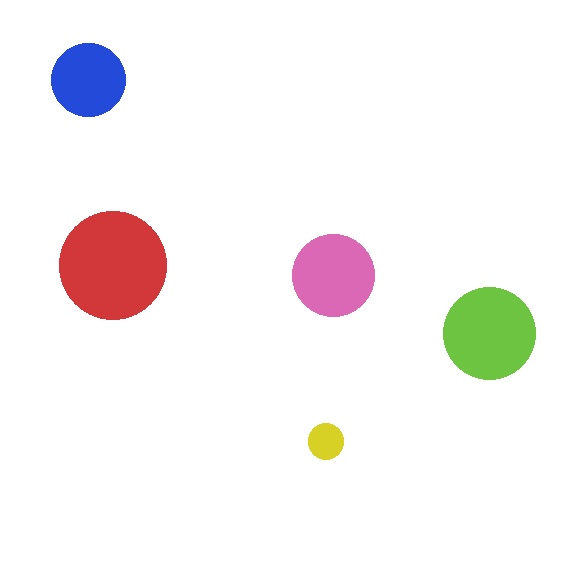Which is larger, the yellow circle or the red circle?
The red one.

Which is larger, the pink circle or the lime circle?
The lime one.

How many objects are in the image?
There are 5 objects in the image.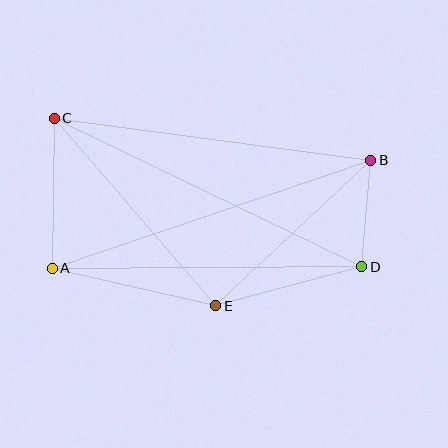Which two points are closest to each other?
Points B and D are closest to each other.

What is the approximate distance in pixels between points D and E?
The distance between D and E is approximately 151 pixels.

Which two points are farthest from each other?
Points C and D are farthest from each other.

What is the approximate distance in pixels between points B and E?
The distance between B and E is approximately 213 pixels.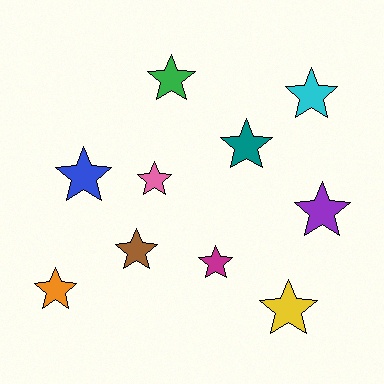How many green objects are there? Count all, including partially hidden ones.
There is 1 green object.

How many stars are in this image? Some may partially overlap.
There are 10 stars.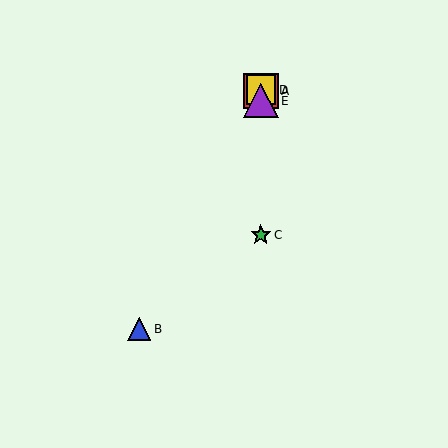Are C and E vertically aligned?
Yes, both are at x≈261.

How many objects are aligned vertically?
4 objects (A, C, D, E) are aligned vertically.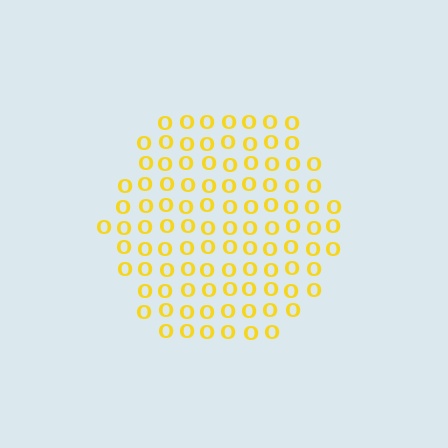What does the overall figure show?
The overall figure shows a hexagon.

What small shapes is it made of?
It is made of small letter O's.